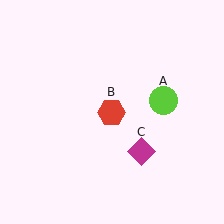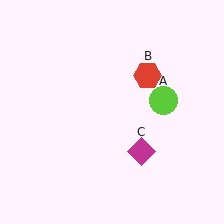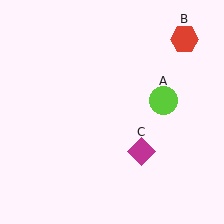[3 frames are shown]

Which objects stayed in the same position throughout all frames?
Lime circle (object A) and magenta diamond (object C) remained stationary.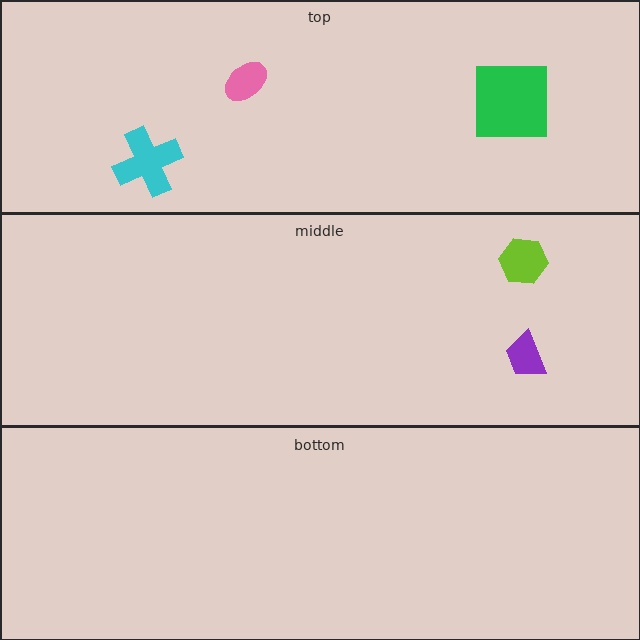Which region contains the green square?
The top region.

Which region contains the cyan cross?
The top region.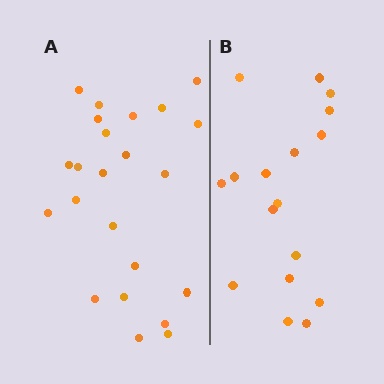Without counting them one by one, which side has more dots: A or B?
Region A (the left region) has more dots.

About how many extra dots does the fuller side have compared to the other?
Region A has about 6 more dots than region B.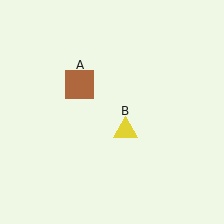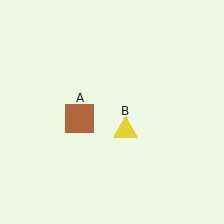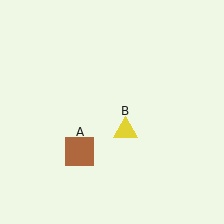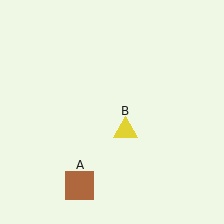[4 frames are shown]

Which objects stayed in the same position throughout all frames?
Yellow triangle (object B) remained stationary.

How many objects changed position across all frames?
1 object changed position: brown square (object A).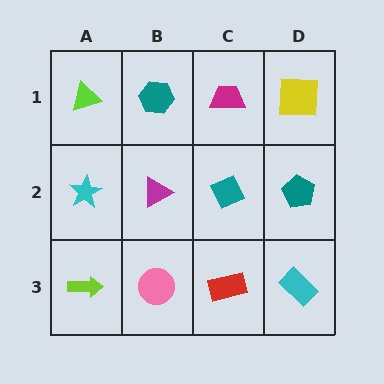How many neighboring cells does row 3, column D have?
2.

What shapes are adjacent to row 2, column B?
A teal hexagon (row 1, column B), a pink circle (row 3, column B), a cyan star (row 2, column A), a teal diamond (row 2, column C).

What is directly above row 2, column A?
A lime triangle.